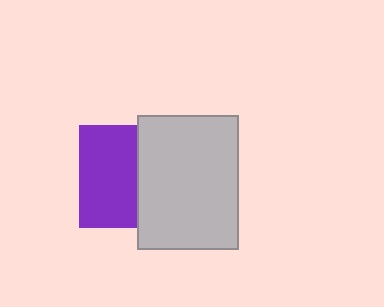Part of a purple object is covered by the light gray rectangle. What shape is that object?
It is a square.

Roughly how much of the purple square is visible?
About half of it is visible (roughly 57%).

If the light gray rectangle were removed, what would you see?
You would see the complete purple square.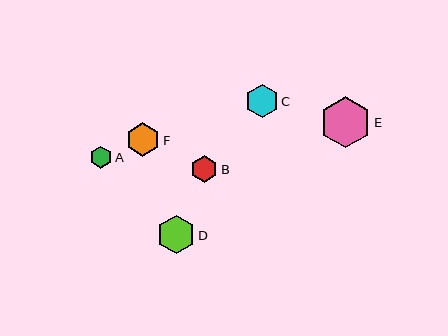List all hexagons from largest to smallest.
From largest to smallest: E, D, F, C, B, A.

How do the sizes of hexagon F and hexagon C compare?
Hexagon F and hexagon C are approximately the same size.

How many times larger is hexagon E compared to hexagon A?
Hexagon E is approximately 2.3 times the size of hexagon A.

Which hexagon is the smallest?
Hexagon A is the smallest with a size of approximately 23 pixels.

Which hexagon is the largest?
Hexagon E is the largest with a size of approximately 51 pixels.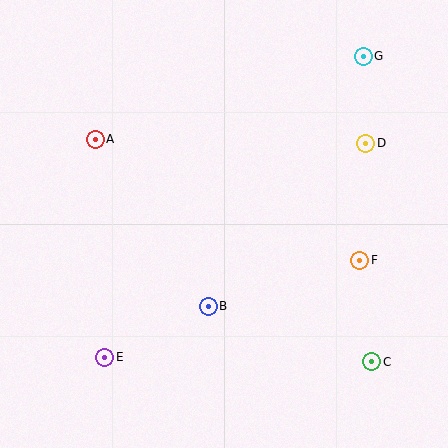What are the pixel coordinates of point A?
Point A is at (95, 139).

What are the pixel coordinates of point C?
Point C is at (372, 362).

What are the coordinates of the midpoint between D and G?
The midpoint between D and G is at (364, 100).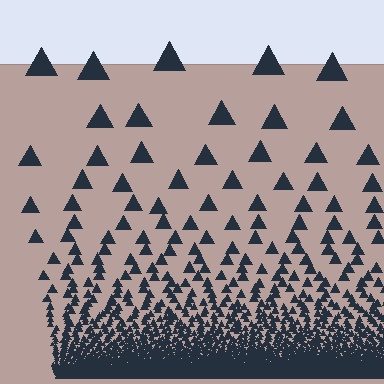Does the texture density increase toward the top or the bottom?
Density increases toward the bottom.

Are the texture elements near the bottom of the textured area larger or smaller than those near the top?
Smaller. The gradient is inverted — elements near the bottom are smaller and denser.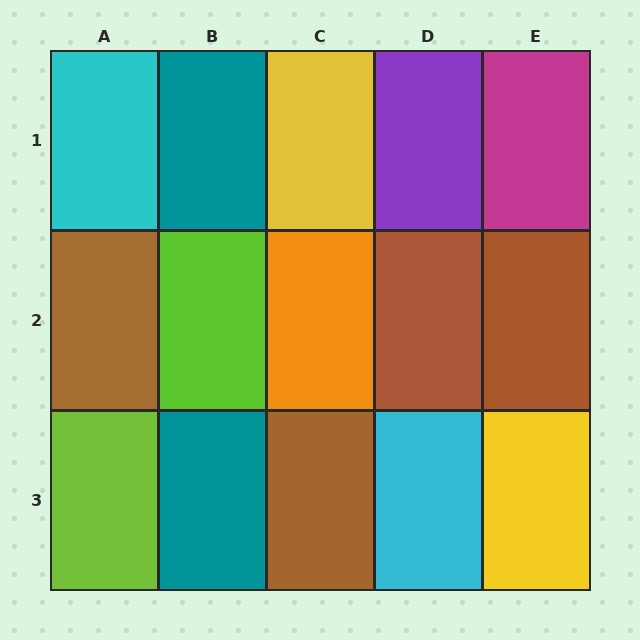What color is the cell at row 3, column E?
Yellow.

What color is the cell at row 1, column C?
Yellow.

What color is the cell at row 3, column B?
Teal.